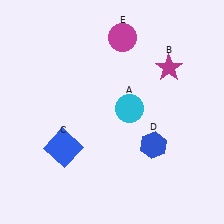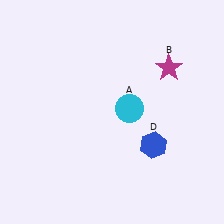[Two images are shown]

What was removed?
The magenta circle (E), the blue square (C) were removed in Image 2.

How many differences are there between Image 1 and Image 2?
There are 2 differences between the two images.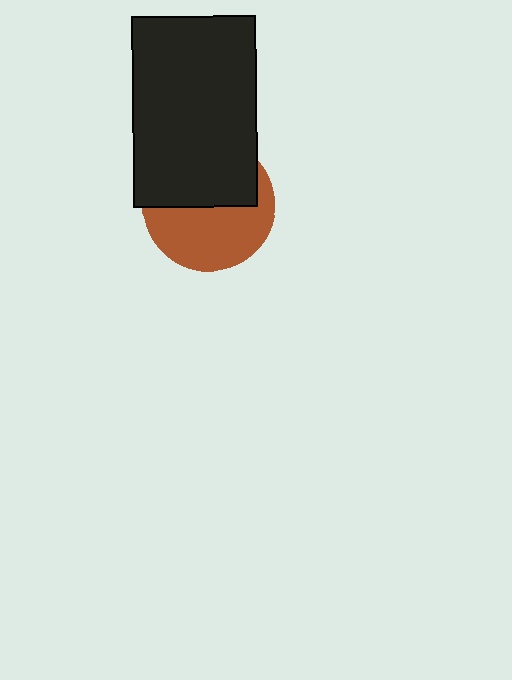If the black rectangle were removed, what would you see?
You would see the complete brown circle.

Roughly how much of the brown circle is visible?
About half of it is visible (roughly 51%).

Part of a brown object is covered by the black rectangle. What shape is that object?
It is a circle.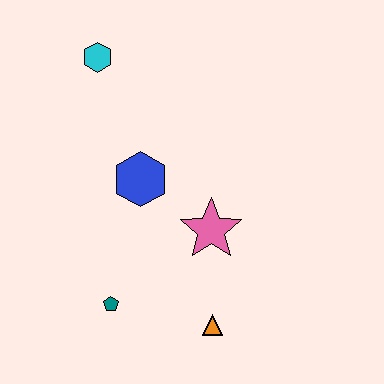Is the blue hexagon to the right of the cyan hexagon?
Yes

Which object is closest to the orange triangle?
The pink star is closest to the orange triangle.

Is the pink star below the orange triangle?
No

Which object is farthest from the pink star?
The cyan hexagon is farthest from the pink star.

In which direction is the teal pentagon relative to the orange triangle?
The teal pentagon is to the left of the orange triangle.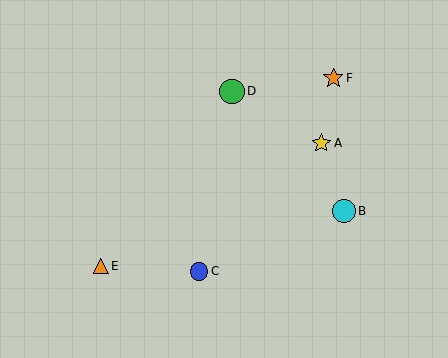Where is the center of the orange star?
The center of the orange star is at (333, 78).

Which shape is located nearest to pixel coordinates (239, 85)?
The green circle (labeled D) at (232, 91) is nearest to that location.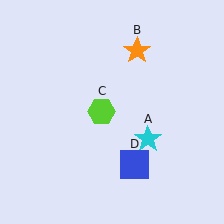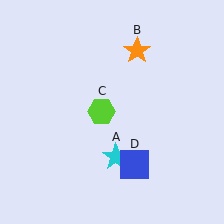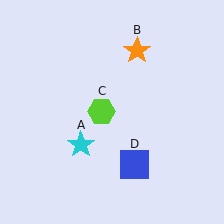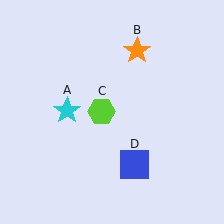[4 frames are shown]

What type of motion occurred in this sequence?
The cyan star (object A) rotated clockwise around the center of the scene.